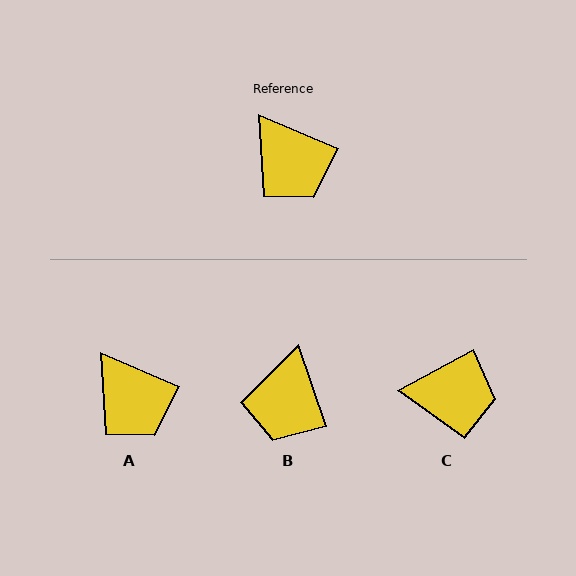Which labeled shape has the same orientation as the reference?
A.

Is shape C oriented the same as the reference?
No, it is off by about 51 degrees.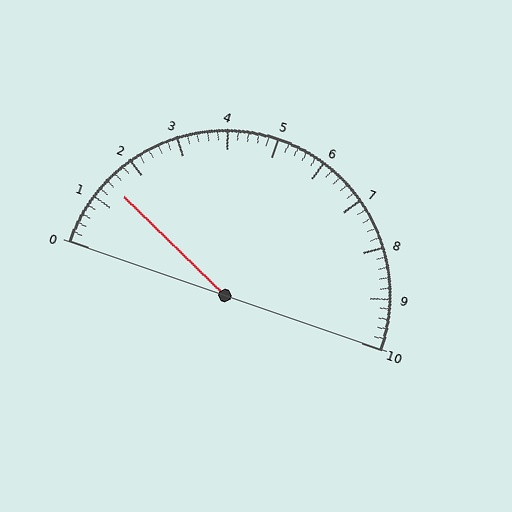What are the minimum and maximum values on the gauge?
The gauge ranges from 0 to 10.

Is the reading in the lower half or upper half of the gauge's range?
The reading is in the lower half of the range (0 to 10).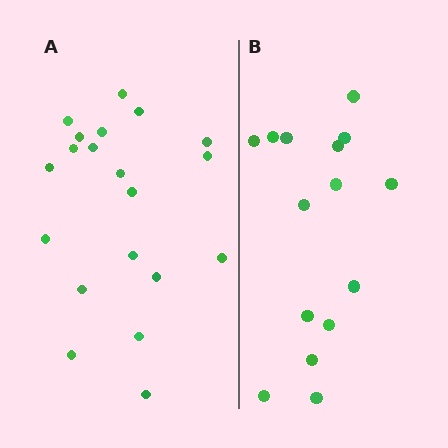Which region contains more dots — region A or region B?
Region A (the left region) has more dots.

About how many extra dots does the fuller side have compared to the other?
Region A has about 5 more dots than region B.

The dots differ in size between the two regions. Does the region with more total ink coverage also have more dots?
No. Region B has more total ink coverage because its dots are larger, but region A actually contains more individual dots. Total area can be misleading — the number of items is what matters here.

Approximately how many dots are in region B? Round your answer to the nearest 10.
About 20 dots. (The exact count is 15, which rounds to 20.)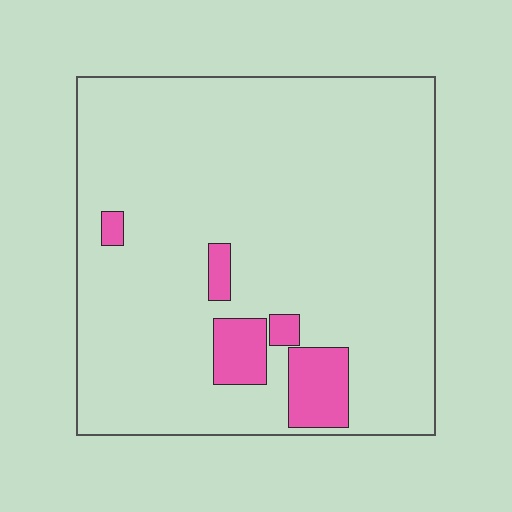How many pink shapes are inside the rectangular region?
5.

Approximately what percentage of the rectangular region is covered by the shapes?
Approximately 10%.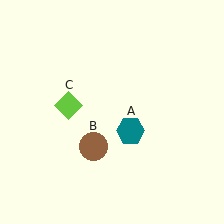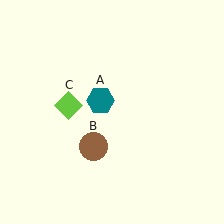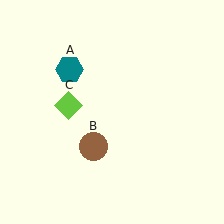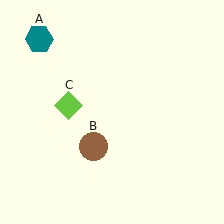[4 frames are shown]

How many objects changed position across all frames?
1 object changed position: teal hexagon (object A).